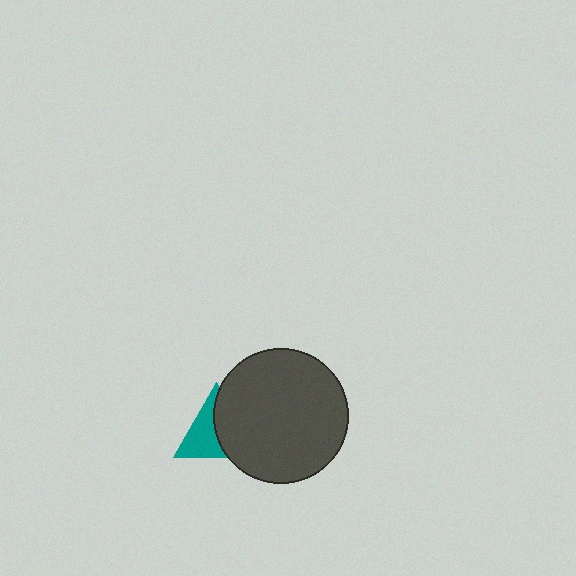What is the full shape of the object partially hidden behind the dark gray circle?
The partially hidden object is a teal triangle.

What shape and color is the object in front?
The object in front is a dark gray circle.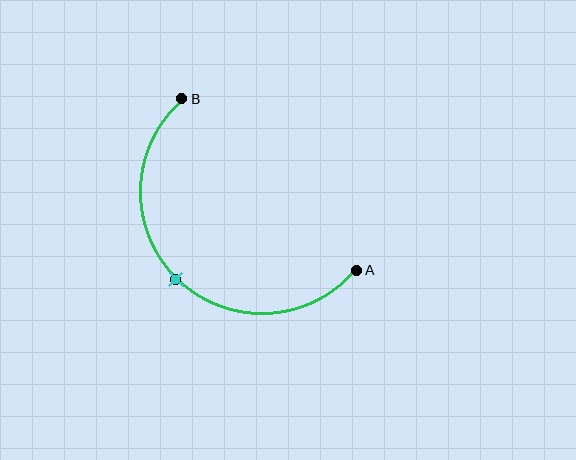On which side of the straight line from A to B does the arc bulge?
The arc bulges below and to the left of the straight line connecting A and B.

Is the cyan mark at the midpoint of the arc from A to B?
Yes. The cyan mark lies on the arc at equal arc-length from both A and B — it is the arc midpoint.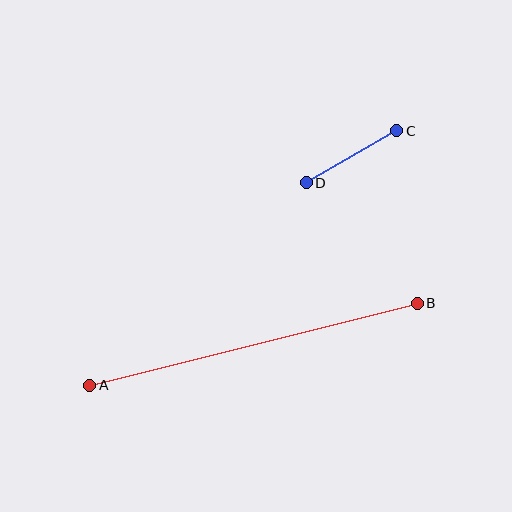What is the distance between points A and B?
The distance is approximately 338 pixels.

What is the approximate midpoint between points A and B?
The midpoint is at approximately (254, 344) pixels.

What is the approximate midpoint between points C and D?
The midpoint is at approximately (351, 157) pixels.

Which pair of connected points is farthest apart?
Points A and B are farthest apart.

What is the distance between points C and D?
The distance is approximately 104 pixels.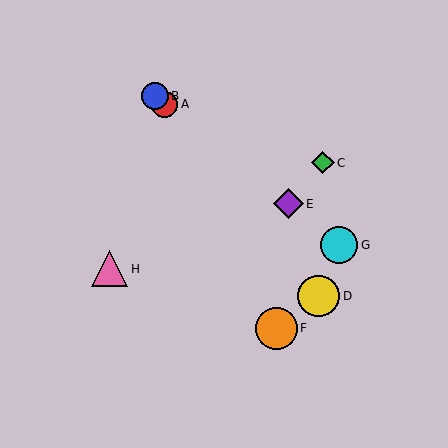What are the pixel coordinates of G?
Object G is at (339, 245).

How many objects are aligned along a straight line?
4 objects (A, B, E, G) are aligned along a straight line.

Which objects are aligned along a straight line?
Objects A, B, E, G are aligned along a straight line.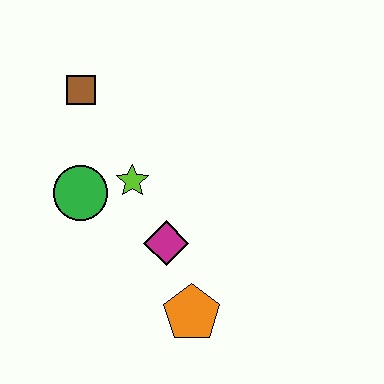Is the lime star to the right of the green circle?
Yes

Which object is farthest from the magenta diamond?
The brown square is farthest from the magenta diamond.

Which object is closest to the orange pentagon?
The magenta diamond is closest to the orange pentagon.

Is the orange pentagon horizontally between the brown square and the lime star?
No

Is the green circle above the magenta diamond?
Yes